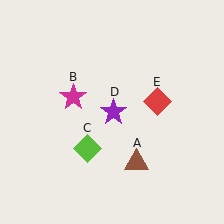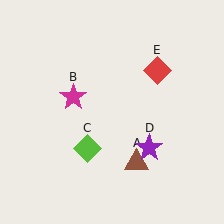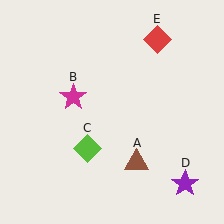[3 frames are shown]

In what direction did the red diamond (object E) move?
The red diamond (object E) moved up.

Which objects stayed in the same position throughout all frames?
Brown triangle (object A) and magenta star (object B) and lime diamond (object C) remained stationary.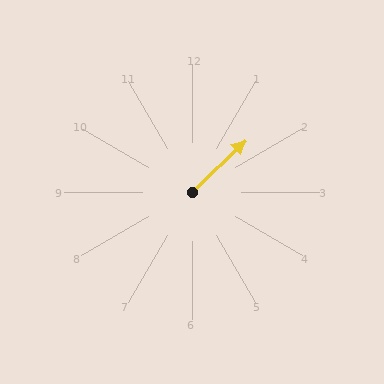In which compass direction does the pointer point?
Northeast.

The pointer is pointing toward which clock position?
Roughly 2 o'clock.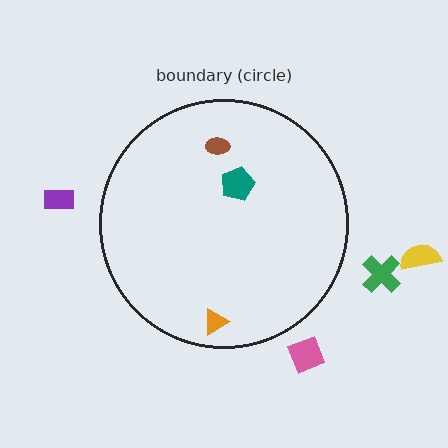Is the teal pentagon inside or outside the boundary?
Inside.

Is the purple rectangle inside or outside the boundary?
Outside.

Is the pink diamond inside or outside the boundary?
Outside.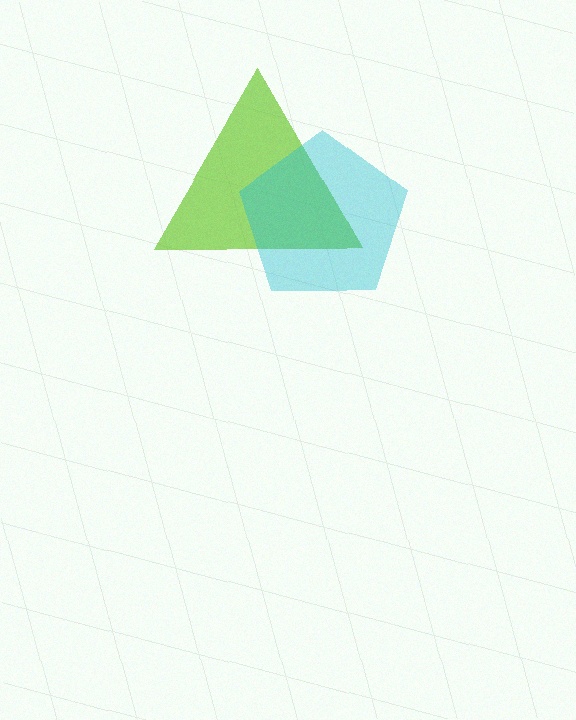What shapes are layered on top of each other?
The layered shapes are: a lime triangle, a cyan pentagon.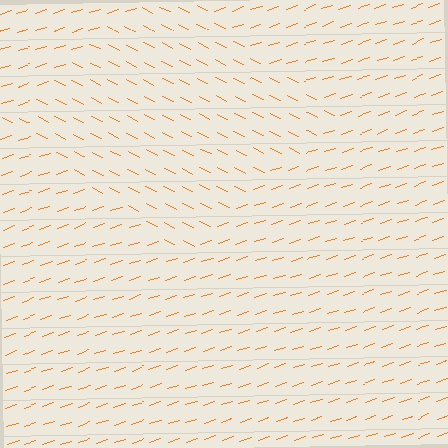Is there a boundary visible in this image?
Yes, there is a texture boundary formed by a change in line orientation.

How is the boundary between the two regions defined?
The boundary is defined purely by a change in line orientation (approximately 45 degrees difference). All lines are the same color and thickness.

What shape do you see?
I see a diamond.